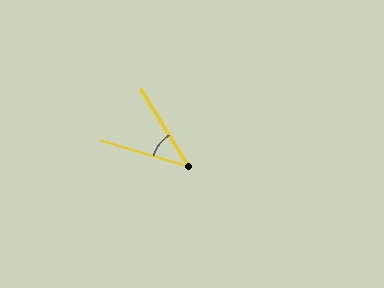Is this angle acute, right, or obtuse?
It is acute.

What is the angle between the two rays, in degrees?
Approximately 42 degrees.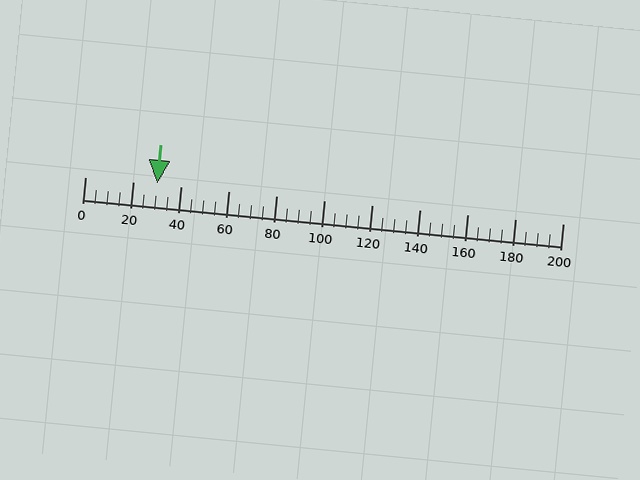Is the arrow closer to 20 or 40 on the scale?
The arrow is closer to 40.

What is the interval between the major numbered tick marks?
The major tick marks are spaced 20 units apart.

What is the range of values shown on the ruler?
The ruler shows values from 0 to 200.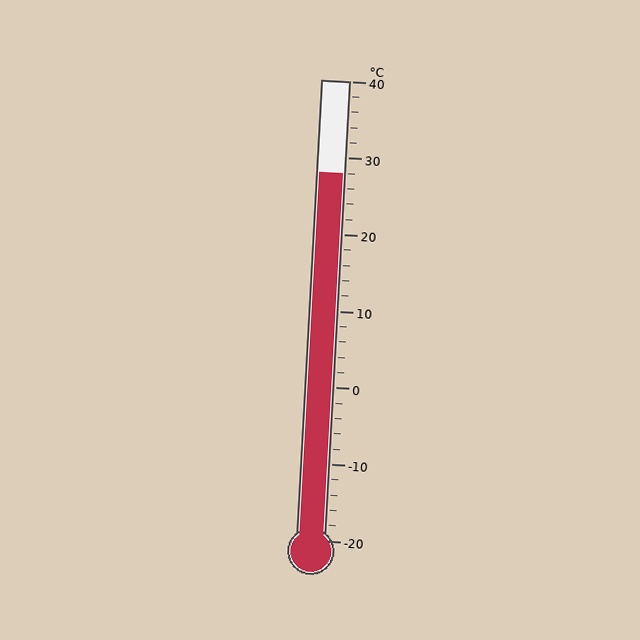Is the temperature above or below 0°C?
The temperature is above 0°C.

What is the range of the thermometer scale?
The thermometer scale ranges from -20°C to 40°C.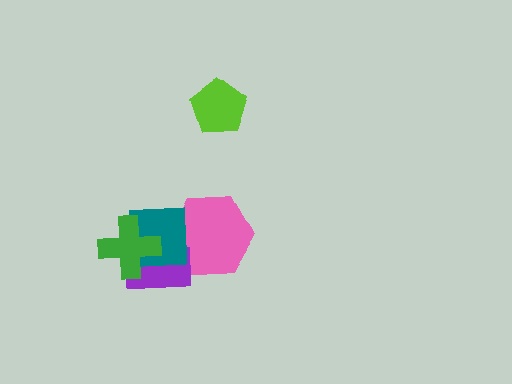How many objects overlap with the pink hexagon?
2 objects overlap with the pink hexagon.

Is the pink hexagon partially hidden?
Yes, it is partially covered by another shape.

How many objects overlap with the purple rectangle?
3 objects overlap with the purple rectangle.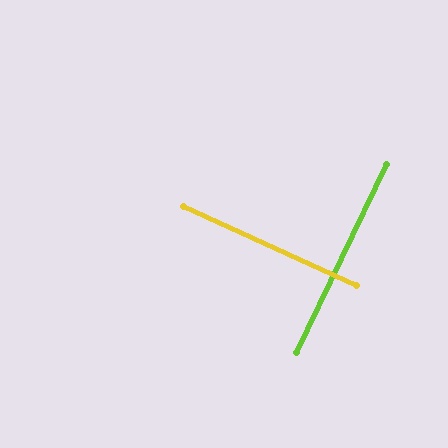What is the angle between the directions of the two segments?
Approximately 89 degrees.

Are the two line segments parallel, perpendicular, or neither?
Perpendicular — they meet at approximately 89°.